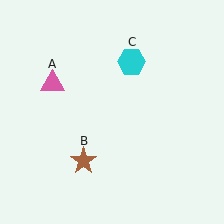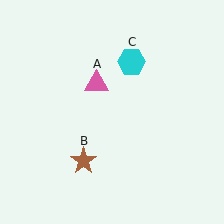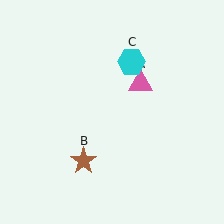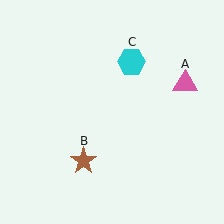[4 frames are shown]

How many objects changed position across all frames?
1 object changed position: pink triangle (object A).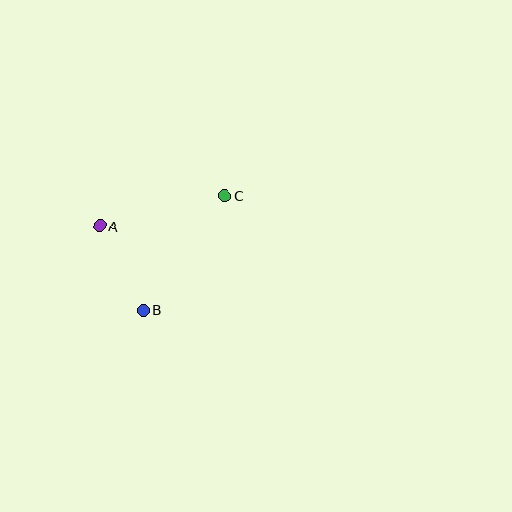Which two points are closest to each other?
Points A and B are closest to each other.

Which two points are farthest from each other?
Points B and C are farthest from each other.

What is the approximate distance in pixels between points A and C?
The distance between A and C is approximately 129 pixels.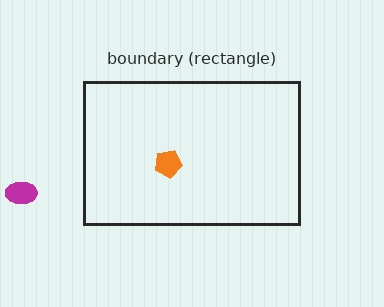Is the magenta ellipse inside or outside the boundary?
Outside.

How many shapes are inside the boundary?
1 inside, 1 outside.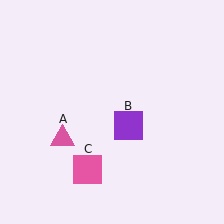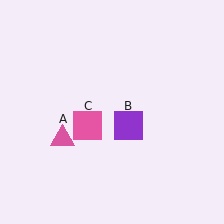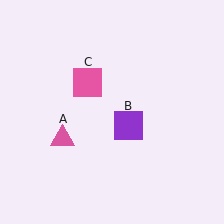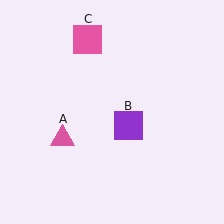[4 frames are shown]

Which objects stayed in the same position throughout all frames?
Pink triangle (object A) and purple square (object B) remained stationary.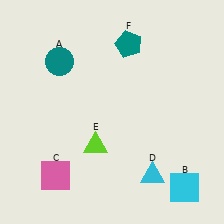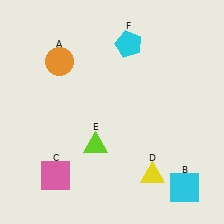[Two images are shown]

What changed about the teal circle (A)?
In Image 1, A is teal. In Image 2, it changed to orange.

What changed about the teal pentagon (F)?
In Image 1, F is teal. In Image 2, it changed to cyan.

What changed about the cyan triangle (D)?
In Image 1, D is cyan. In Image 2, it changed to yellow.